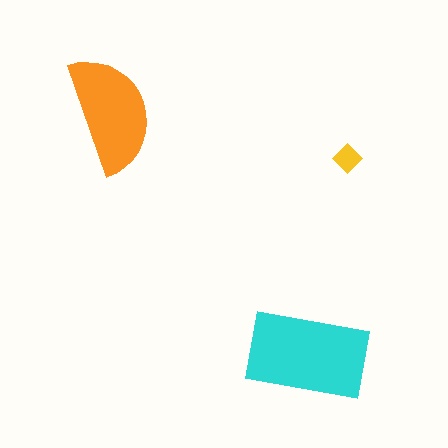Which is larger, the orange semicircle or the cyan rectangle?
The cyan rectangle.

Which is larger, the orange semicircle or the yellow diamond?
The orange semicircle.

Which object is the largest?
The cyan rectangle.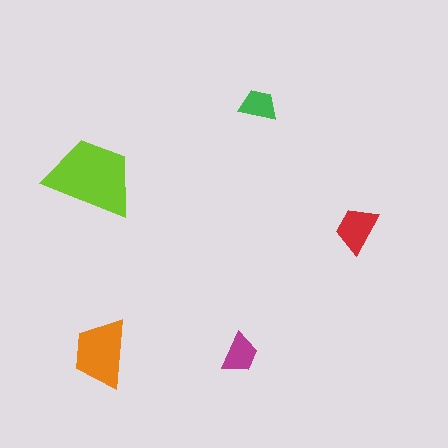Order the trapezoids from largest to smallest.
the lime one, the orange one, the red one, the magenta one, the green one.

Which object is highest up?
The green trapezoid is topmost.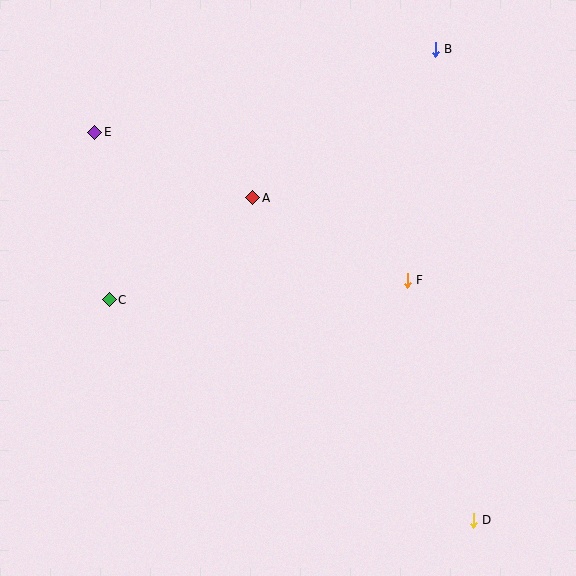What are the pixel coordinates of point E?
Point E is at (95, 132).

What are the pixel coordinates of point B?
Point B is at (435, 49).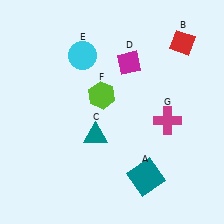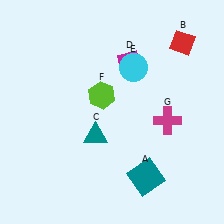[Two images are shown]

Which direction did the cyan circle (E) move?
The cyan circle (E) moved right.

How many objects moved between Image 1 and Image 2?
1 object moved between the two images.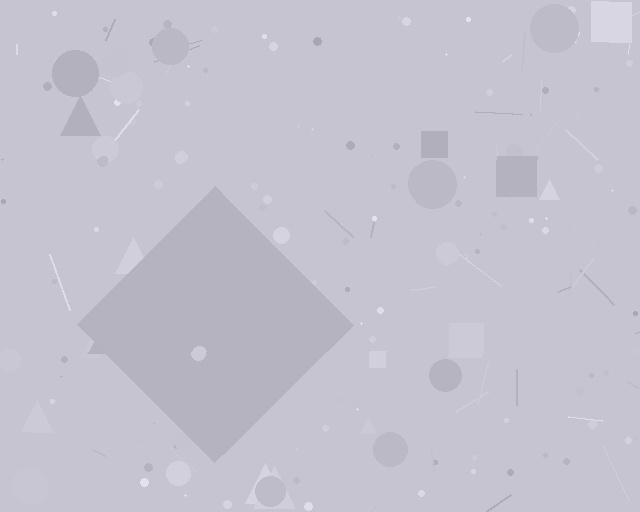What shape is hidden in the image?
A diamond is hidden in the image.